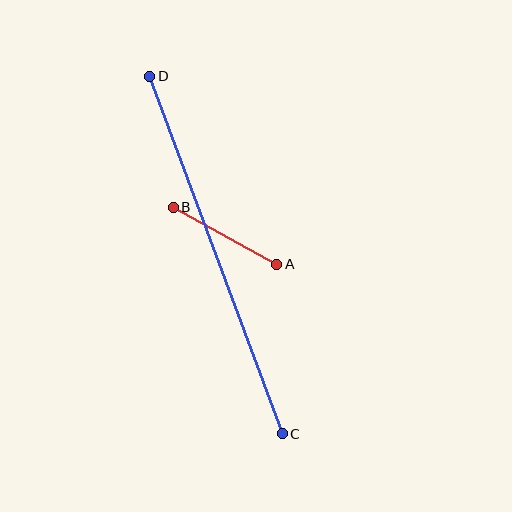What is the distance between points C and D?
The distance is approximately 381 pixels.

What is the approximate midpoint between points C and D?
The midpoint is at approximately (216, 255) pixels.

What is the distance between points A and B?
The distance is approximately 118 pixels.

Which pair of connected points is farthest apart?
Points C and D are farthest apart.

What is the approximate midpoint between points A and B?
The midpoint is at approximately (225, 236) pixels.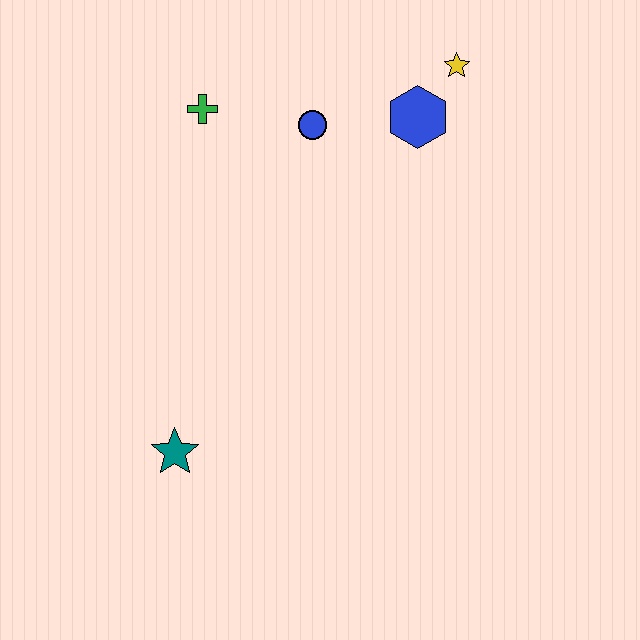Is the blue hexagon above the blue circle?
Yes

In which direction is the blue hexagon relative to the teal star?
The blue hexagon is above the teal star.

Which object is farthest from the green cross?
The teal star is farthest from the green cross.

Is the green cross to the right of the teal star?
Yes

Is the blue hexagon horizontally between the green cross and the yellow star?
Yes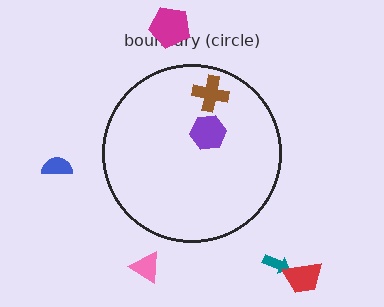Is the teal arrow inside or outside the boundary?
Outside.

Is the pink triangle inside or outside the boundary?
Outside.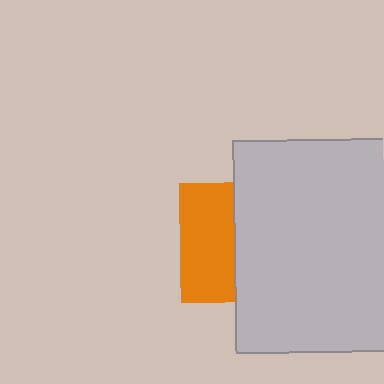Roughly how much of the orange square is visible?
About half of it is visible (roughly 45%).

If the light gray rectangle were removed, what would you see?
You would see the complete orange square.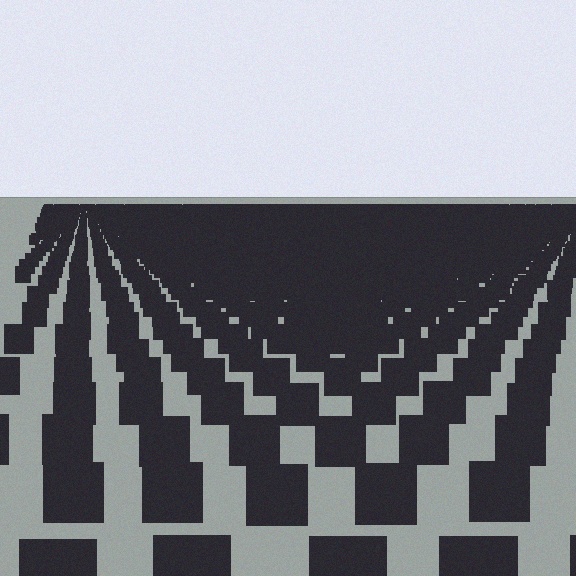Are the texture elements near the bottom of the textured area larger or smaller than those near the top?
Larger. Near the bottom, elements are closer to the viewer and appear at a bigger on-screen size.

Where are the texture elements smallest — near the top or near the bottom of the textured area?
Near the top.